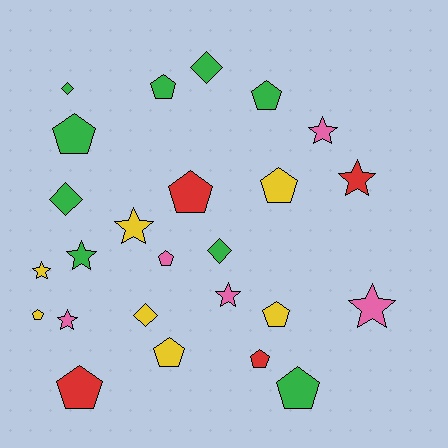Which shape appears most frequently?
Pentagon, with 12 objects.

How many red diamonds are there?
There are no red diamonds.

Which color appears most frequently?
Green, with 9 objects.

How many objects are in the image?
There are 25 objects.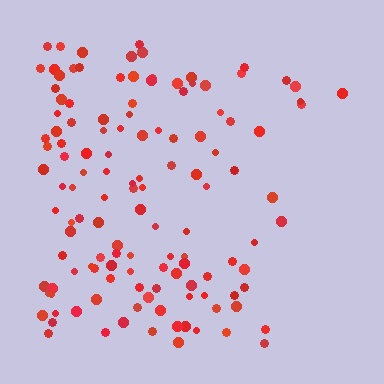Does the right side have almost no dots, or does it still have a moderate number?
Still a moderate number, just noticeably fewer than the left.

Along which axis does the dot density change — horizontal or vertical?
Horizontal.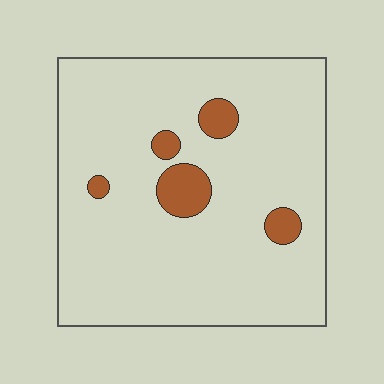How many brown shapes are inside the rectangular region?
5.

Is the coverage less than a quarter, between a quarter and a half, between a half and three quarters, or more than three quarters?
Less than a quarter.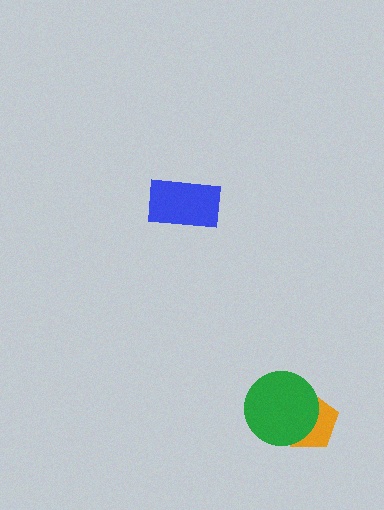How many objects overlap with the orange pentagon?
1 object overlaps with the orange pentagon.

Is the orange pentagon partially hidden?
Yes, it is partially covered by another shape.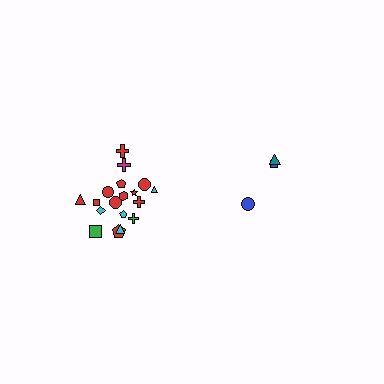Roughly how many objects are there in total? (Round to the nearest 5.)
Roughly 20 objects in total.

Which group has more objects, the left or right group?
The left group.